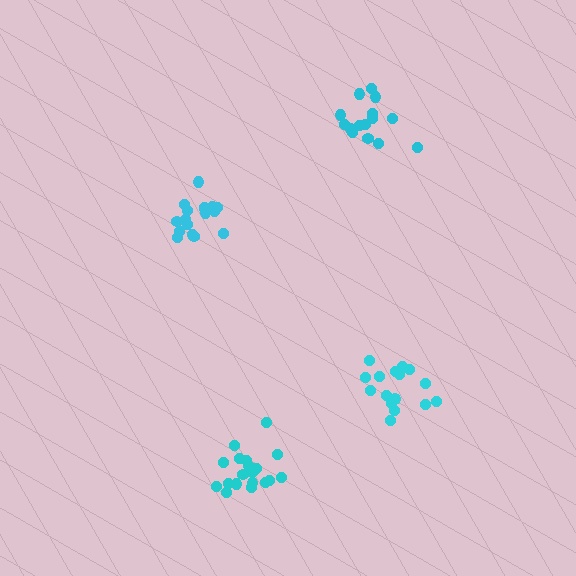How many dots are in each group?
Group 1: 16 dots, Group 2: 20 dots, Group 3: 15 dots, Group 4: 17 dots (68 total).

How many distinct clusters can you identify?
There are 4 distinct clusters.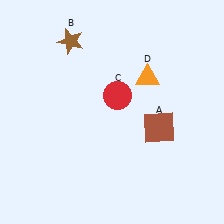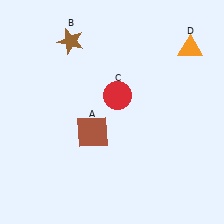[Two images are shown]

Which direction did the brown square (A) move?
The brown square (A) moved left.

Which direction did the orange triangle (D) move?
The orange triangle (D) moved right.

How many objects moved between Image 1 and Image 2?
2 objects moved between the two images.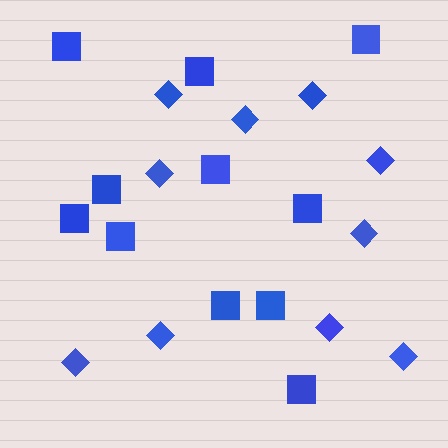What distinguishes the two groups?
There are 2 groups: one group of diamonds (10) and one group of squares (11).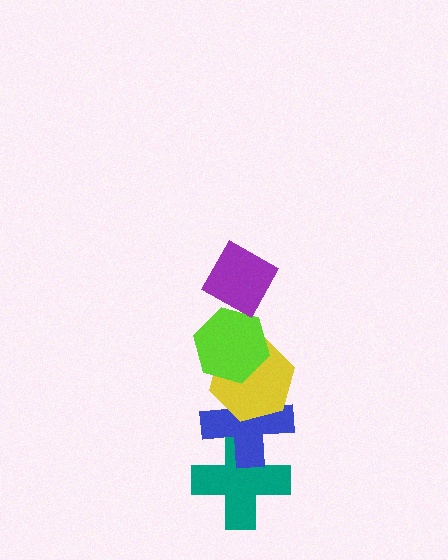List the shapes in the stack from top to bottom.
From top to bottom: the purple diamond, the lime hexagon, the yellow hexagon, the blue cross, the teal cross.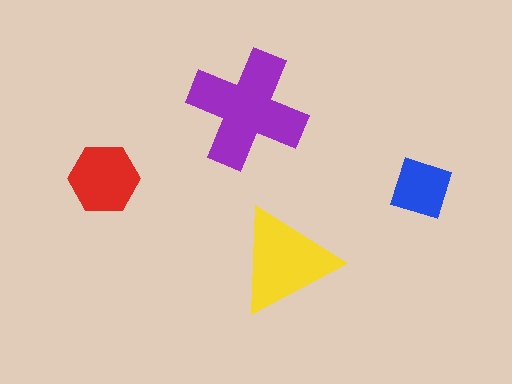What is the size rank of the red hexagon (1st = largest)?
3rd.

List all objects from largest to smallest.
The purple cross, the yellow triangle, the red hexagon, the blue diamond.